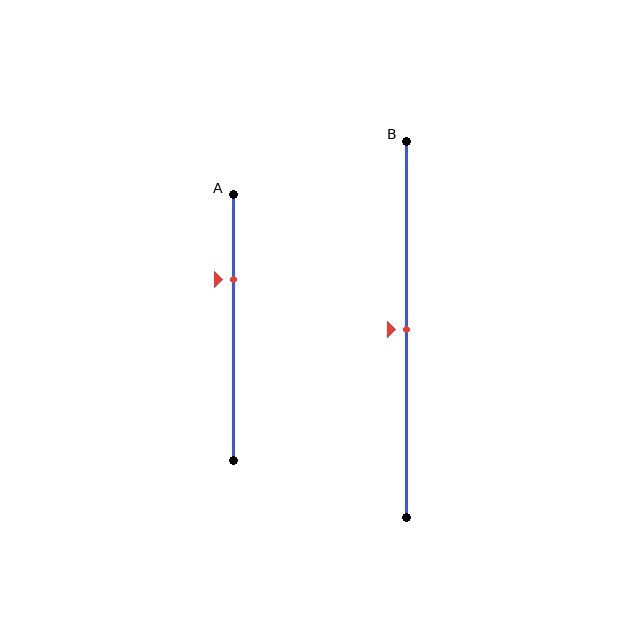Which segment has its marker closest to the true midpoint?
Segment B has its marker closest to the true midpoint.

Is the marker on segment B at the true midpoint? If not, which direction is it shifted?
Yes, the marker on segment B is at the true midpoint.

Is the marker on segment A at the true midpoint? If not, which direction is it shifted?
No, the marker on segment A is shifted upward by about 18% of the segment length.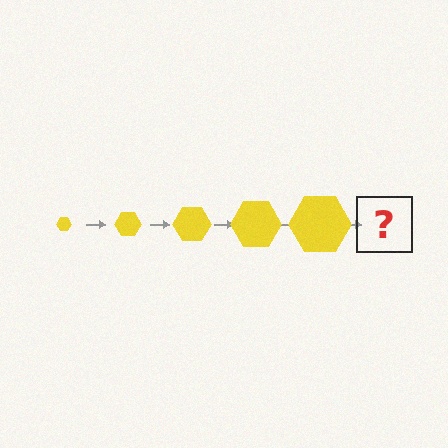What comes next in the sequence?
The next element should be a yellow hexagon, larger than the previous one.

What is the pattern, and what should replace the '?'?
The pattern is that the hexagon gets progressively larger each step. The '?' should be a yellow hexagon, larger than the previous one.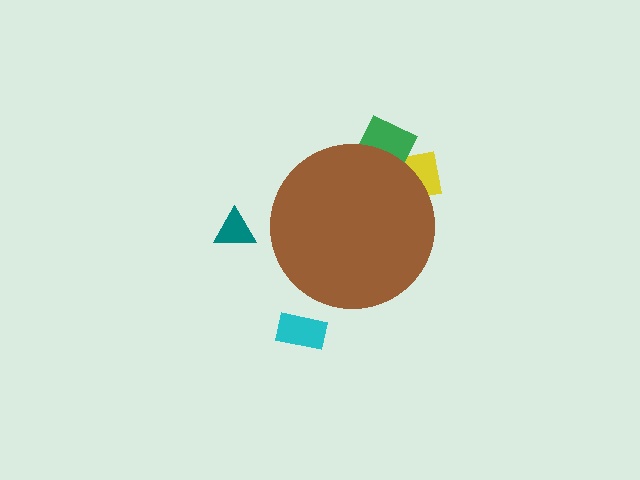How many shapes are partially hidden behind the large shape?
2 shapes are partially hidden.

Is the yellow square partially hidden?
Yes, the yellow square is partially hidden behind the brown circle.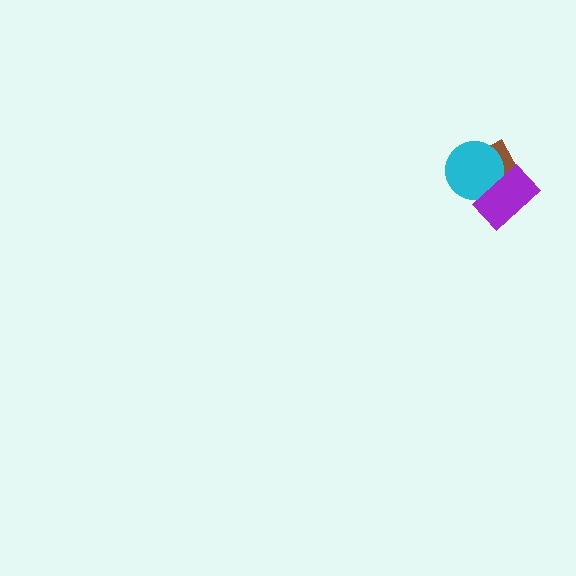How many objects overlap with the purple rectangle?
2 objects overlap with the purple rectangle.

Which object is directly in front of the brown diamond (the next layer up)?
The cyan circle is directly in front of the brown diamond.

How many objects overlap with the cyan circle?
2 objects overlap with the cyan circle.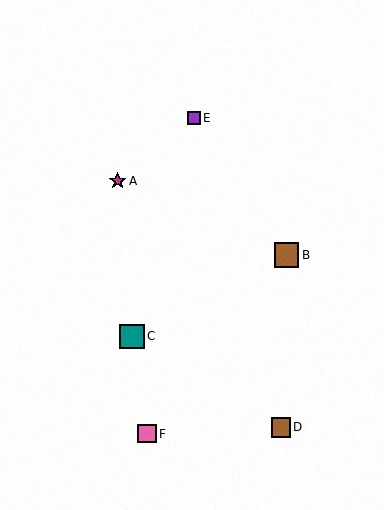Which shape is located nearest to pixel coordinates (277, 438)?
The brown square (labeled D) at (281, 427) is nearest to that location.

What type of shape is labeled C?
Shape C is a teal square.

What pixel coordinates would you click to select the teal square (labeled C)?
Click at (132, 336) to select the teal square C.